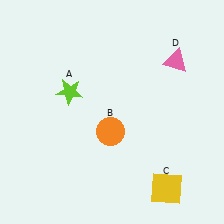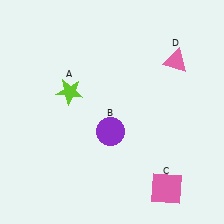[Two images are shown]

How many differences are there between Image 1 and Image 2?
There are 2 differences between the two images.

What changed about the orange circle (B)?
In Image 1, B is orange. In Image 2, it changed to purple.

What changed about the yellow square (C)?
In Image 1, C is yellow. In Image 2, it changed to pink.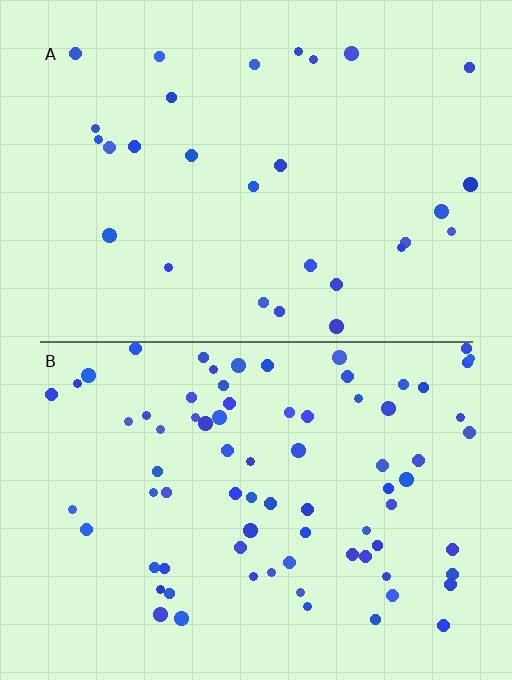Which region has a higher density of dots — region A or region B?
B (the bottom).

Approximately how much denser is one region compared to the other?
Approximately 2.7× — region B over region A.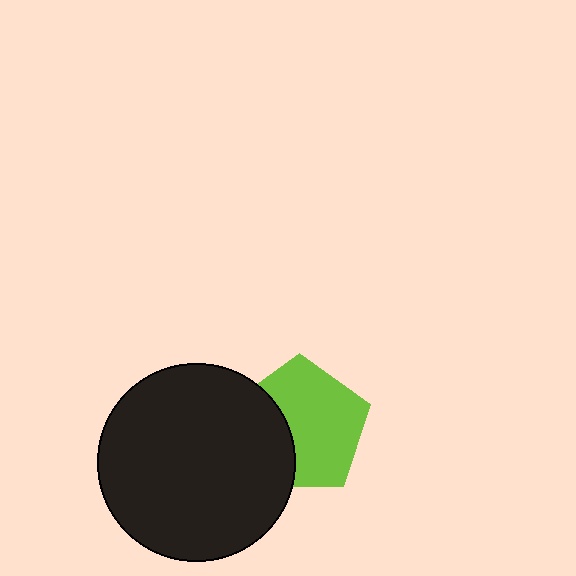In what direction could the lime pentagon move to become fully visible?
The lime pentagon could move right. That would shift it out from behind the black circle entirely.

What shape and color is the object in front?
The object in front is a black circle.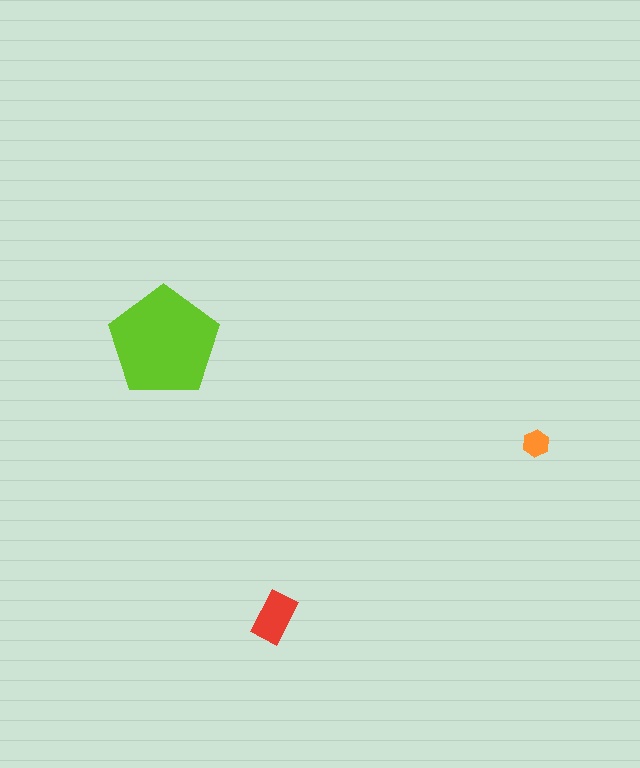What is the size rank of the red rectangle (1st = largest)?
2nd.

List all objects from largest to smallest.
The lime pentagon, the red rectangle, the orange hexagon.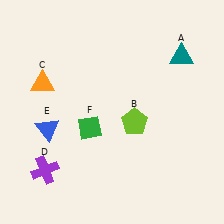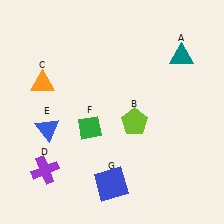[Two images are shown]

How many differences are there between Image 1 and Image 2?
There is 1 difference between the two images.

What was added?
A blue square (G) was added in Image 2.